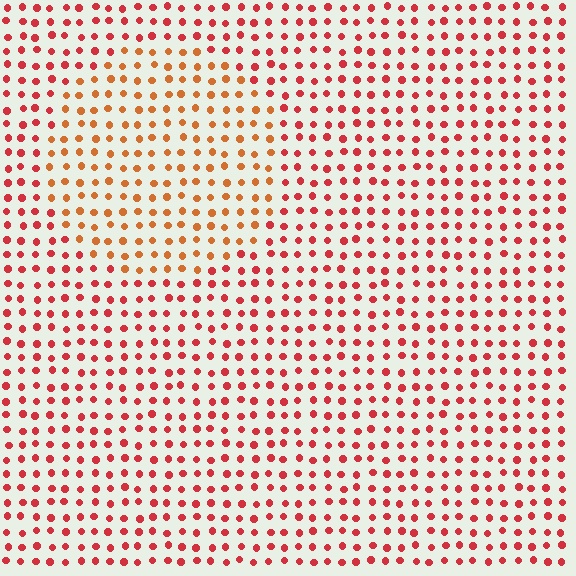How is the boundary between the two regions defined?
The boundary is defined purely by a slight shift in hue (about 29 degrees). Spacing, size, and orientation are identical on both sides.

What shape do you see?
I see a circle.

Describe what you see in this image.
The image is filled with small red elements in a uniform arrangement. A circle-shaped region is visible where the elements are tinted to a slightly different hue, forming a subtle color boundary.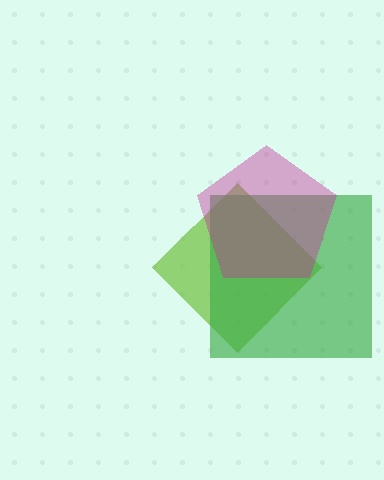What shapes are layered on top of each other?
The layered shapes are: a lime diamond, a green square, a magenta pentagon.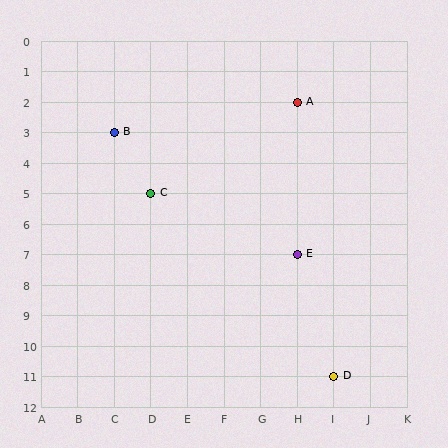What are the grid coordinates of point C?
Point C is at grid coordinates (D, 5).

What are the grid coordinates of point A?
Point A is at grid coordinates (H, 2).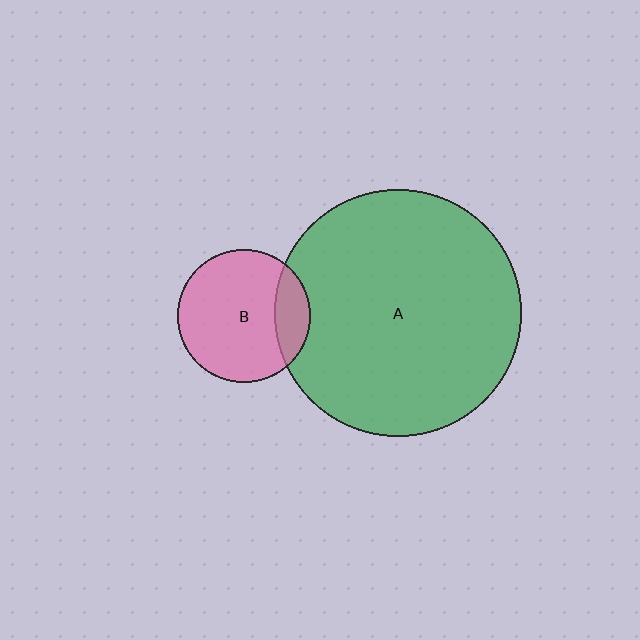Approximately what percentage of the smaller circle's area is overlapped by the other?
Approximately 20%.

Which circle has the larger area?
Circle A (green).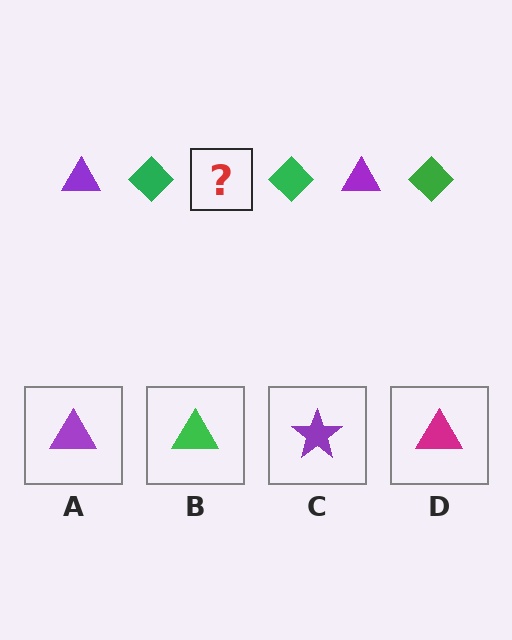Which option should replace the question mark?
Option A.